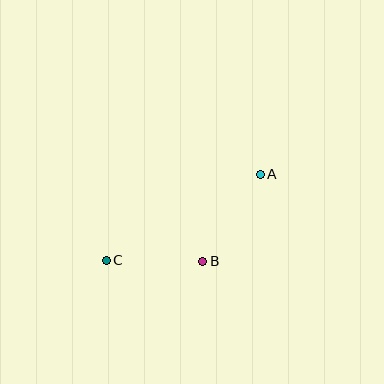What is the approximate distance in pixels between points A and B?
The distance between A and B is approximately 104 pixels.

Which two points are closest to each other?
Points B and C are closest to each other.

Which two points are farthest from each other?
Points A and C are farthest from each other.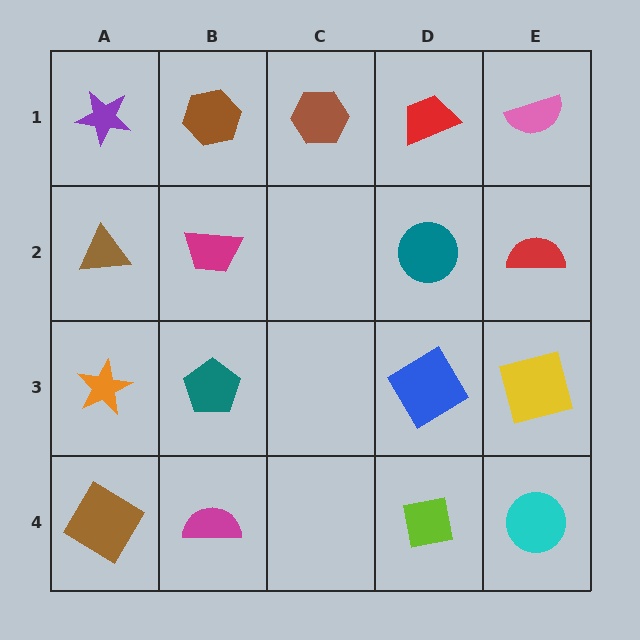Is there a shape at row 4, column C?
No, that cell is empty.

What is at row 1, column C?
A brown hexagon.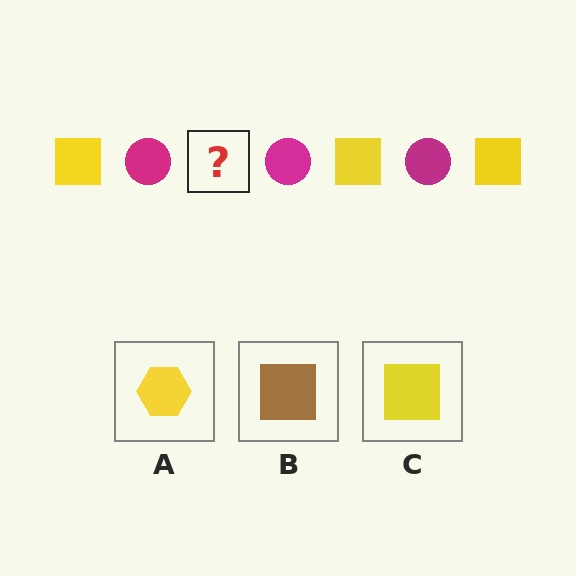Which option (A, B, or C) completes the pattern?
C.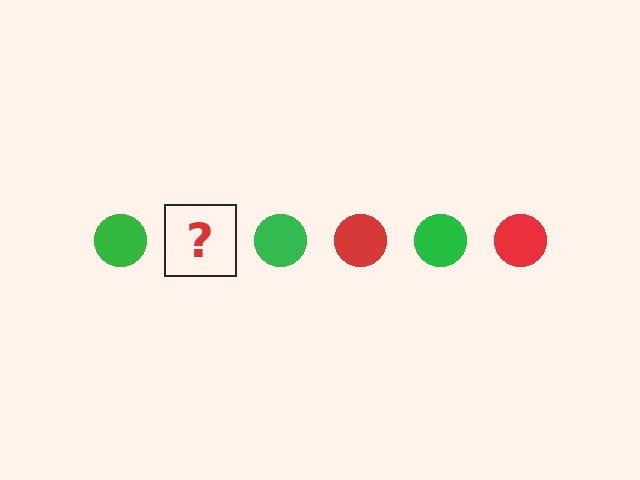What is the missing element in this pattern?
The missing element is a red circle.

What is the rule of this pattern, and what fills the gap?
The rule is that the pattern cycles through green, red circles. The gap should be filled with a red circle.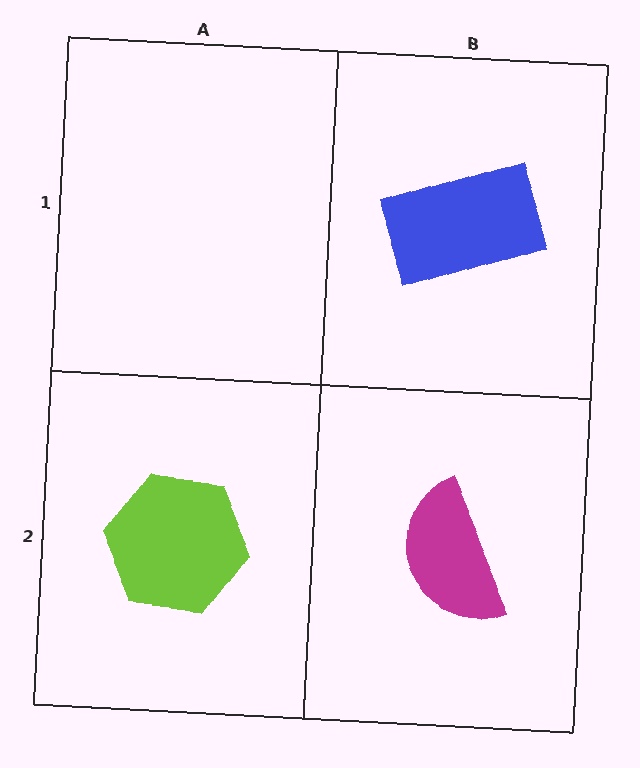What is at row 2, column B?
A magenta semicircle.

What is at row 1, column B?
A blue rectangle.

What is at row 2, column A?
A lime hexagon.